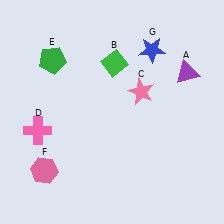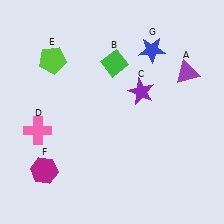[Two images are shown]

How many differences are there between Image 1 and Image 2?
There are 3 differences between the two images.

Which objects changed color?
C changed from pink to purple. E changed from green to lime. F changed from pink to magenta.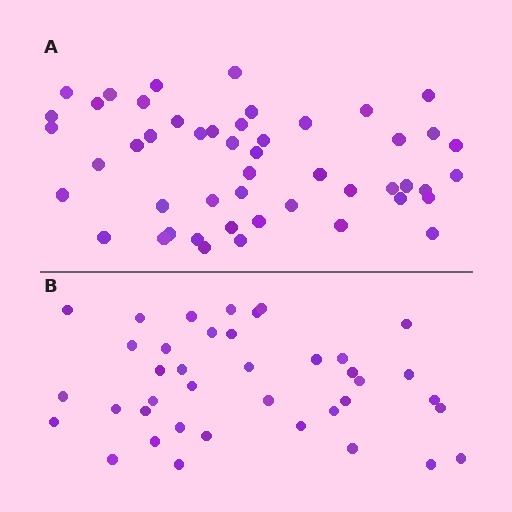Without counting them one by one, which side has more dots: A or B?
Region A (the top region) has more dots.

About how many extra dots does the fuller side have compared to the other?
Region A has roughly 10 or so more dots than region B.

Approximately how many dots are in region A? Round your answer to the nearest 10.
About 50 dots. (The exact count is 49, which rounds to 50.)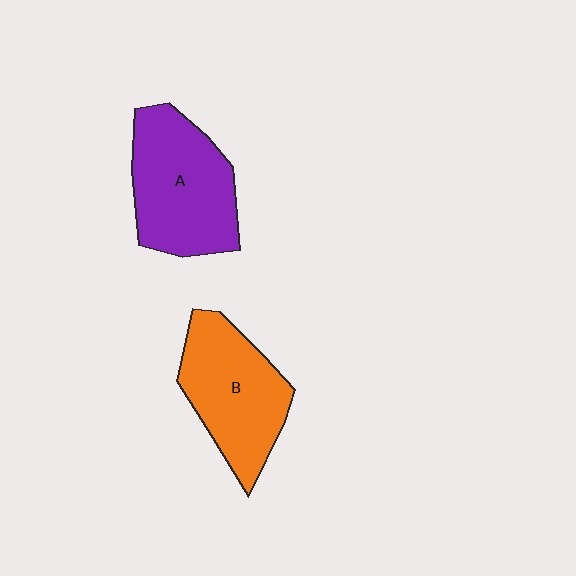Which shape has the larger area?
Shape A (purple).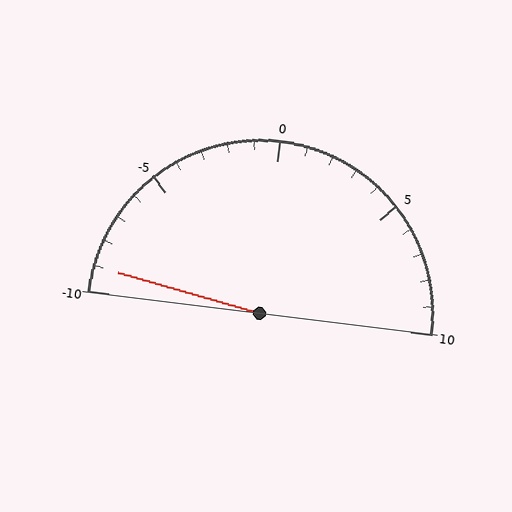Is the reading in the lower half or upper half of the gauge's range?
The reading is in the lower half of the range (-10 to 10).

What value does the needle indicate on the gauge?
The needle indicates approximately -9.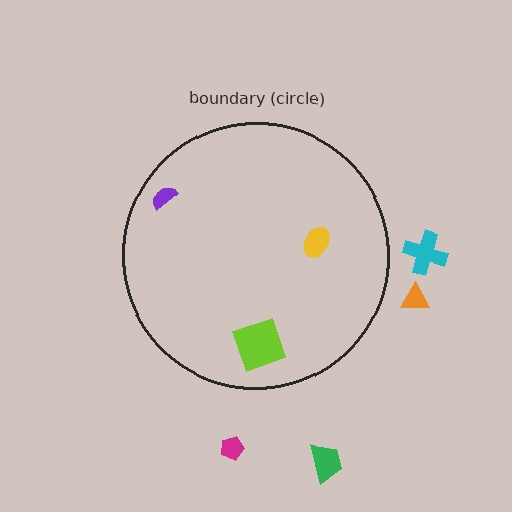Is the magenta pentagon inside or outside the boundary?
Outside.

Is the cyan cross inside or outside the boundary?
Outside.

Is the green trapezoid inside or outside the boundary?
Outside.